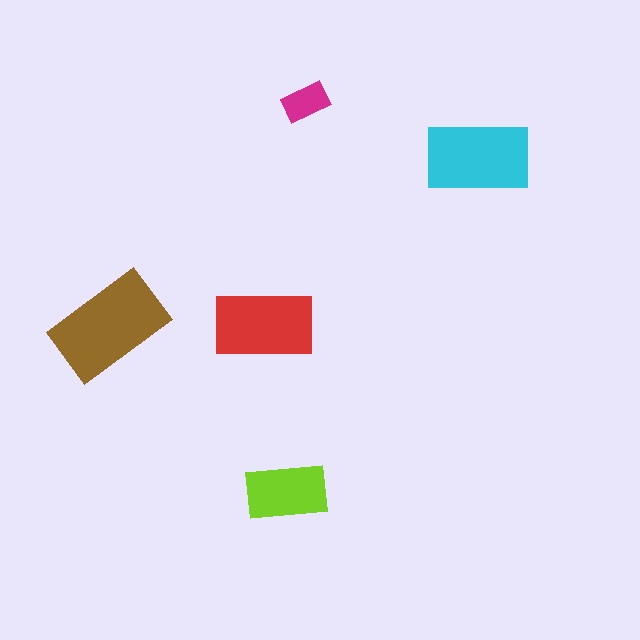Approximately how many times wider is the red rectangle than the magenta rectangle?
About 2 times wider.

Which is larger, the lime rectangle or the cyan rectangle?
The cyan one.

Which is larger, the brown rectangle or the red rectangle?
The brown one.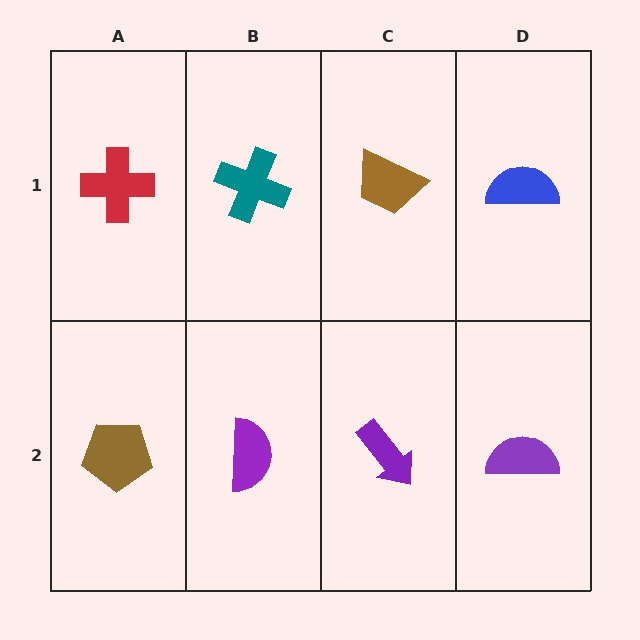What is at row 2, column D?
A purple semicircle.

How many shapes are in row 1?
4 shapes.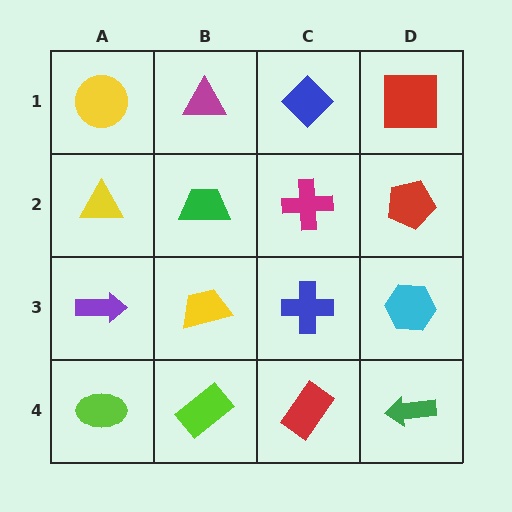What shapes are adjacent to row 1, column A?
A yellow triangle (row 2, column A), a magenta triangle (row 1, column B).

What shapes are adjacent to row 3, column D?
A red pentagon (row 2, column D), a green arrow (row 4, column D), a blue cross (row 3, column C).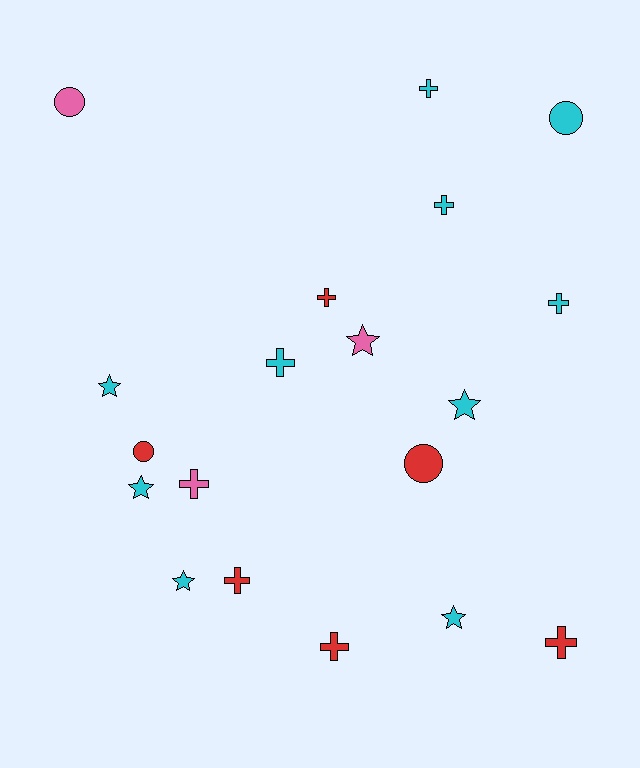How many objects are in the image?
There are 19 objects.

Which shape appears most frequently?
Cross, with 9 objects.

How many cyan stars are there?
There are 5 cyan stars.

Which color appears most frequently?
Cyan, with 10 objects.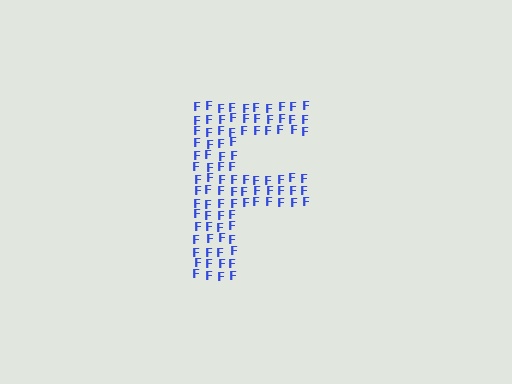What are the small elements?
The small elements are letter F's.